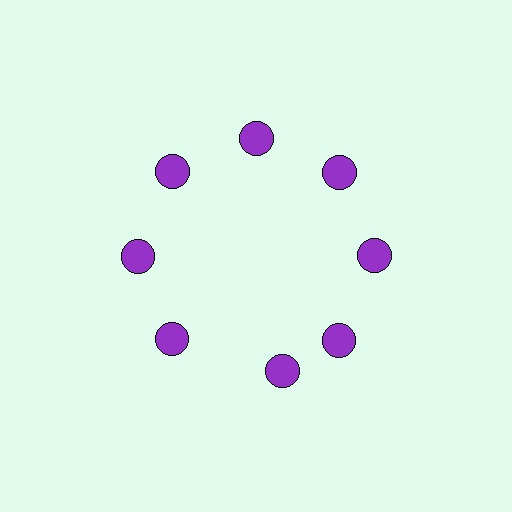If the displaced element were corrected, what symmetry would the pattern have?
It would have 8-fold rotational symmetry — the pattern would map onto itself every 45 degrees.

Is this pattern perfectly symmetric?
No. The 8 purple circles are arranged in a ring, but one element near the 6 o'clock position is rotated out of alignment along the ring, breaking the 8-fold rotational symmetry.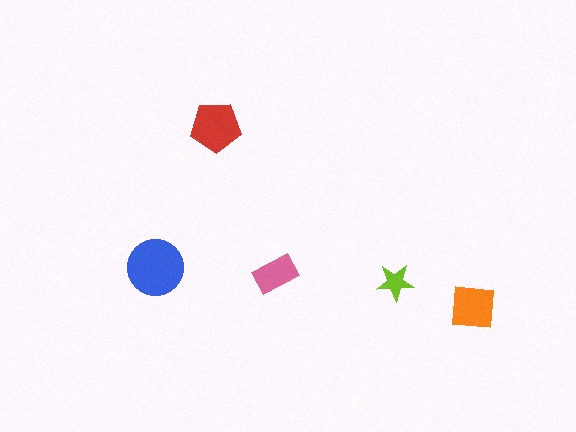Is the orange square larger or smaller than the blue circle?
Smaller.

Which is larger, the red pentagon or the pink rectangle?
The red pentagon.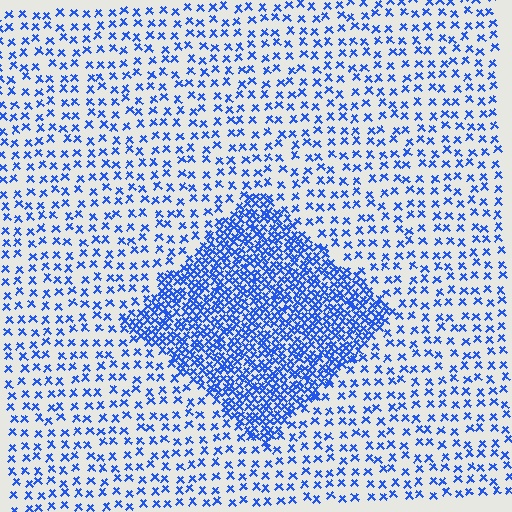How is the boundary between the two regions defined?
The boundary is defined by a change in element density (approximately 2.9x ratio). All elements are the same color, size, and shape.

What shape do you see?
I see a diamond.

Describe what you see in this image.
The image contains small blue elements arranged at two different densities. A diamond-shaped region is visible where the elements are more densely packed than the surrounding area.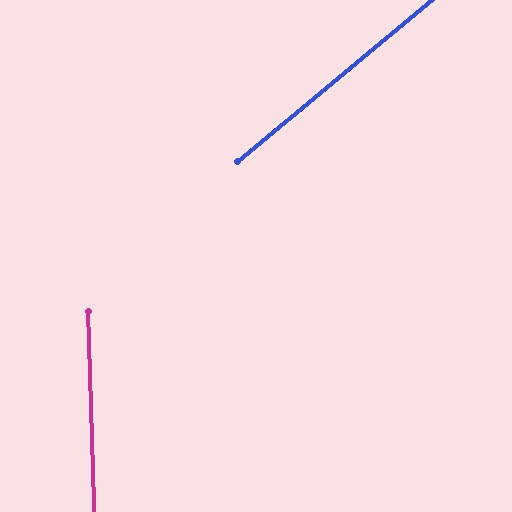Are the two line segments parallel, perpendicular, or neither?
Neither parallel nor perpendicular — they differ by about 52°.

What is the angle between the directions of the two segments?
Approximately 52 degrees.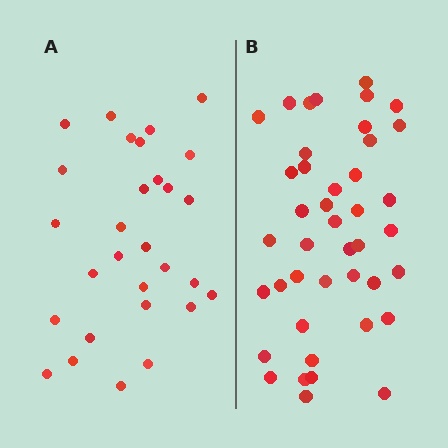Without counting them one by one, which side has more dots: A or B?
Region B (the right region) has more dots.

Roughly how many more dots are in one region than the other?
Region B has approximately 15 more dots than region A.